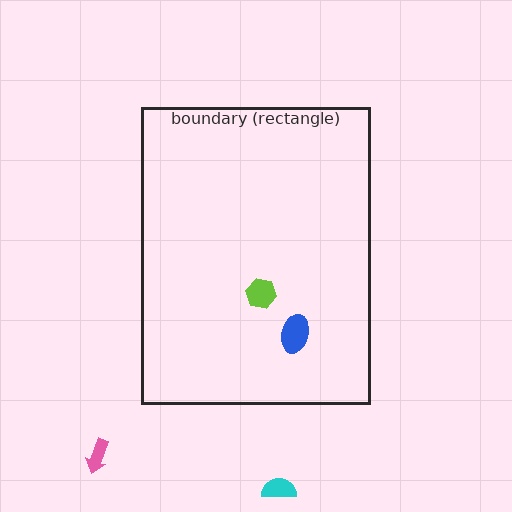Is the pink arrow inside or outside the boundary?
Outside.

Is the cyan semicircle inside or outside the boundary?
Outside.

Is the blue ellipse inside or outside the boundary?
Inside.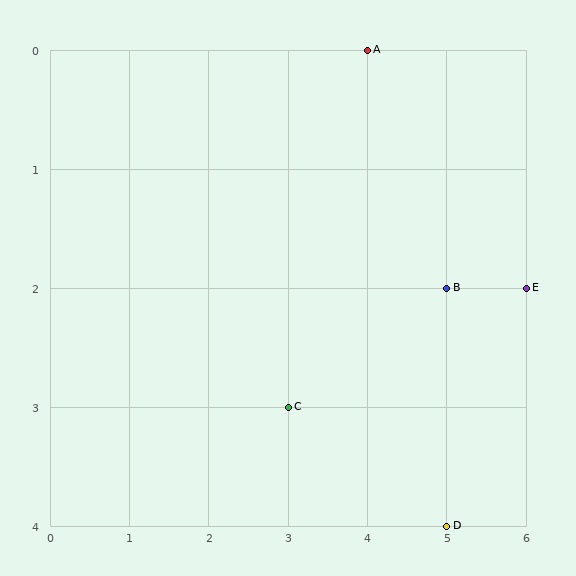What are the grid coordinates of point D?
Point D is at grid coordinates (5, 4).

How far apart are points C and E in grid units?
Points C and E are 3 columns and 1 row apart (about 3.2 grid units diagonally).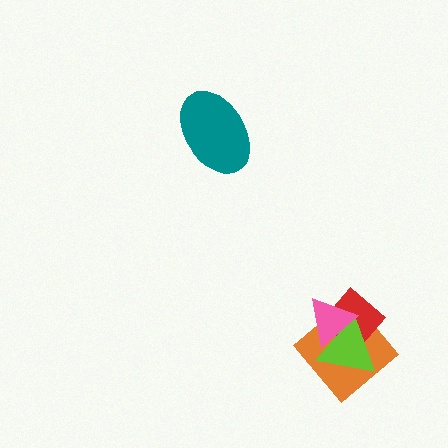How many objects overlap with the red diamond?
3 objects overlap with the red diamond.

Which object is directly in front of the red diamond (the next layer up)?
The lime triangle is directly in front of the red diamond.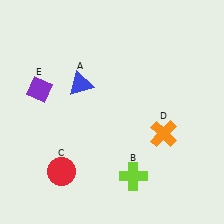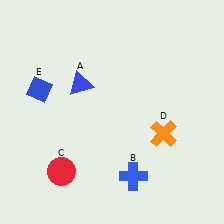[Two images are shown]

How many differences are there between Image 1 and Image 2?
There are 2 differences between the two images.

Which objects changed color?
B changed from lime to blue. E changed from purple to blue.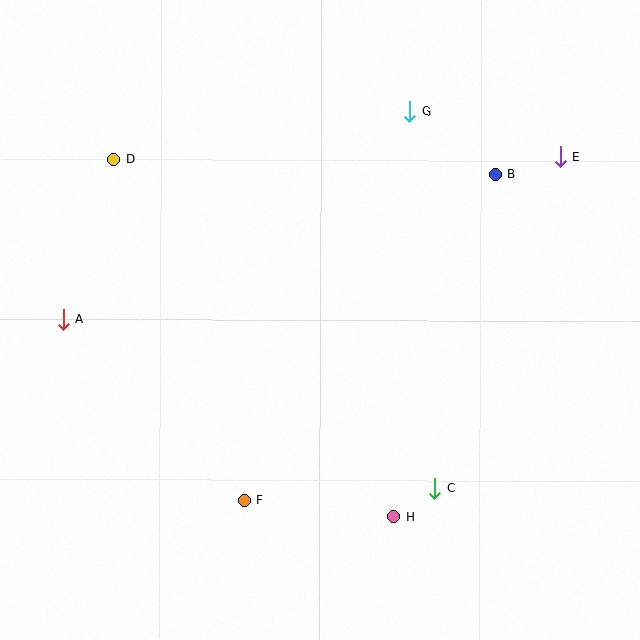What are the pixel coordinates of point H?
Point H is at (394, 517).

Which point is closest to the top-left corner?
Point D is closest to the top-left corner.